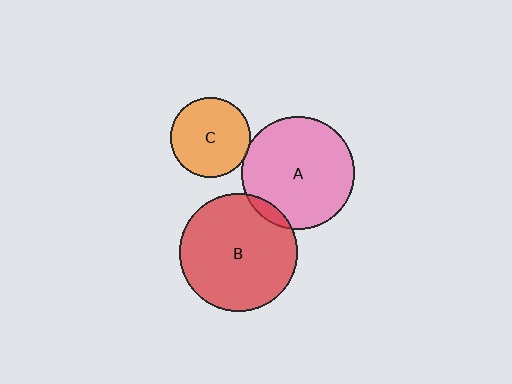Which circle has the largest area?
Circle B (red).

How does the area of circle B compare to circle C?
Approximately 2.2 times.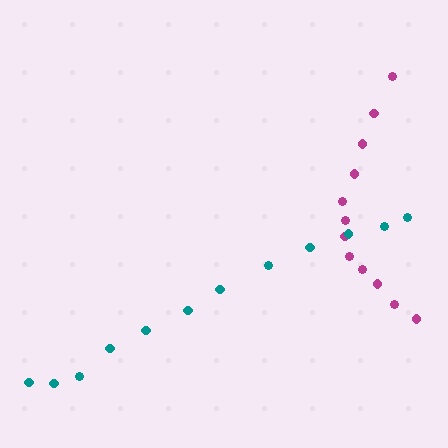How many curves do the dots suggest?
There are 2 distinct paths.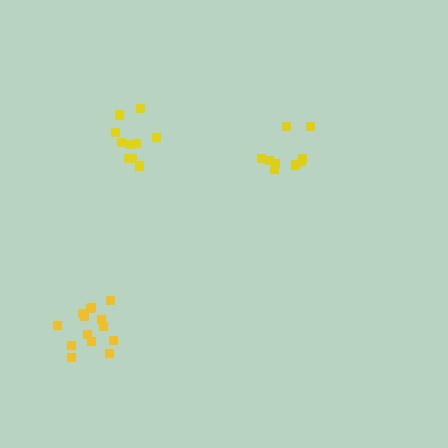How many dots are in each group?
Group 1: 10 dots, Group 2: 9 dots, Group 3: 14 dots (33 total).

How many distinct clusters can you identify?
There are 3 distinct clusters.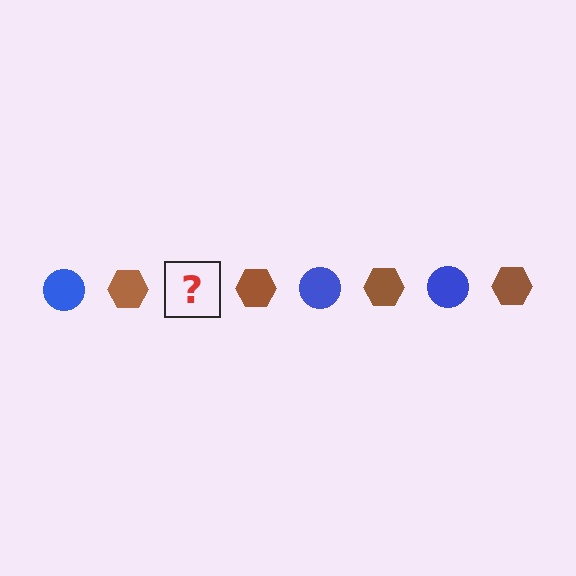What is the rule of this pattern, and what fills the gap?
The rule is that the pattern alternates between blue circle and brown hexagon. The gap should be filled with a blue circle.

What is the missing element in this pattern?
The missing element is a blue circle.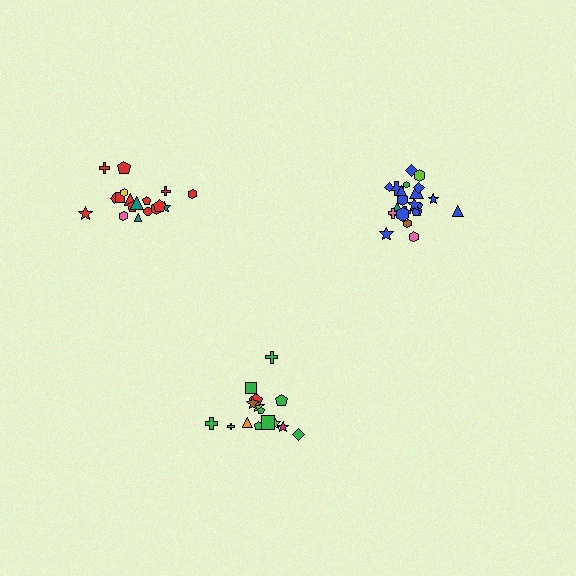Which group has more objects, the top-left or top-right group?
The top-right group.